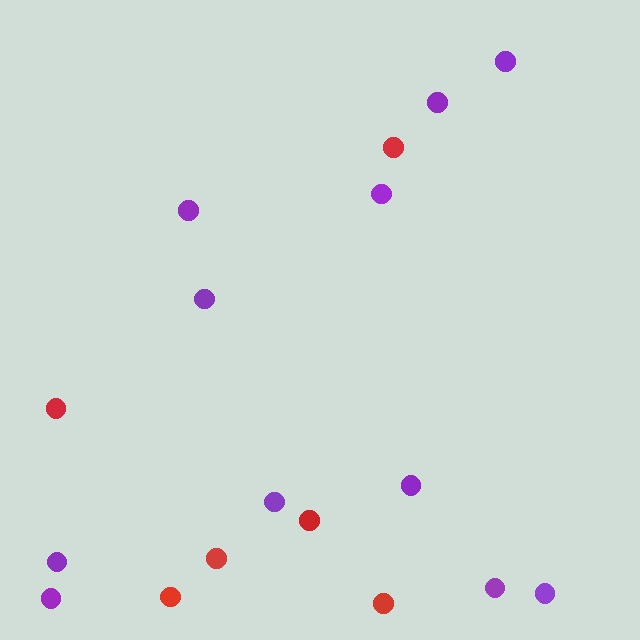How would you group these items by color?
There are 2 groups: one group of red circles (6) and one group of purple circles (11).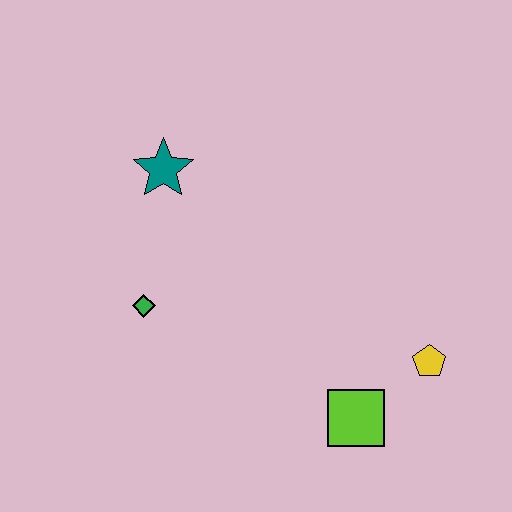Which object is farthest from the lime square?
The teal star is farthest from the lime square.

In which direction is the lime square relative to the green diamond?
The lime square is to the right of the green diamond.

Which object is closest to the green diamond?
The teal star is closest to the green diamond.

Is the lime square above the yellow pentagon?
No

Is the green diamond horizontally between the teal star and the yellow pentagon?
No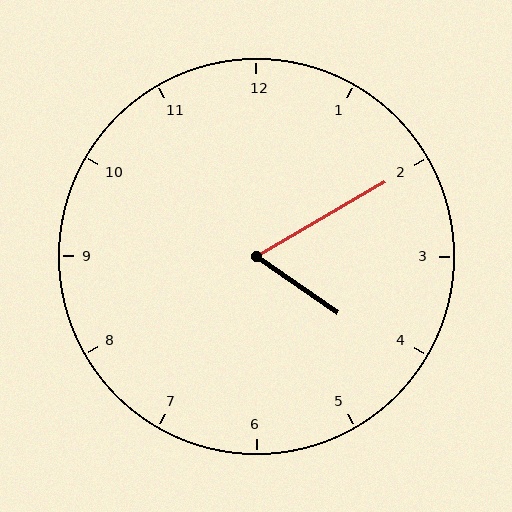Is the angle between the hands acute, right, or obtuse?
It is acute.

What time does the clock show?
4:10.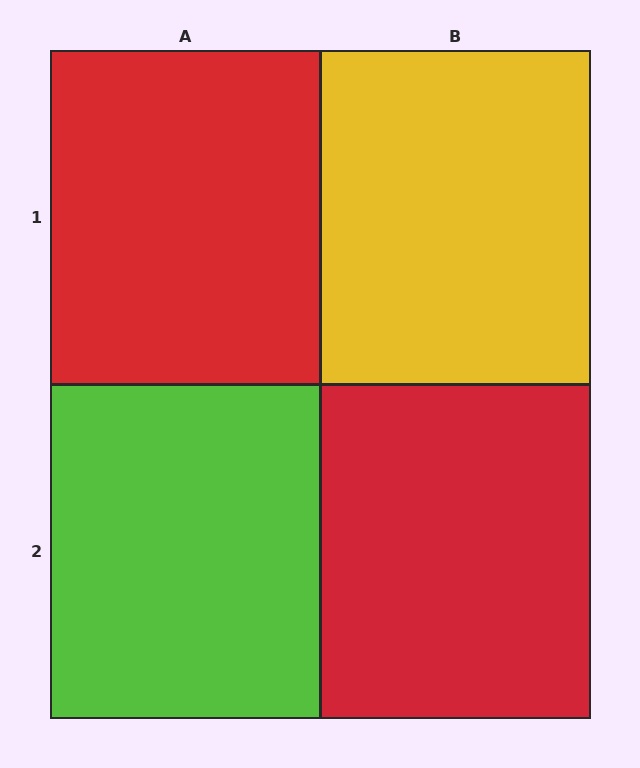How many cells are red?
2 cells are red.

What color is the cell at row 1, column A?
Red.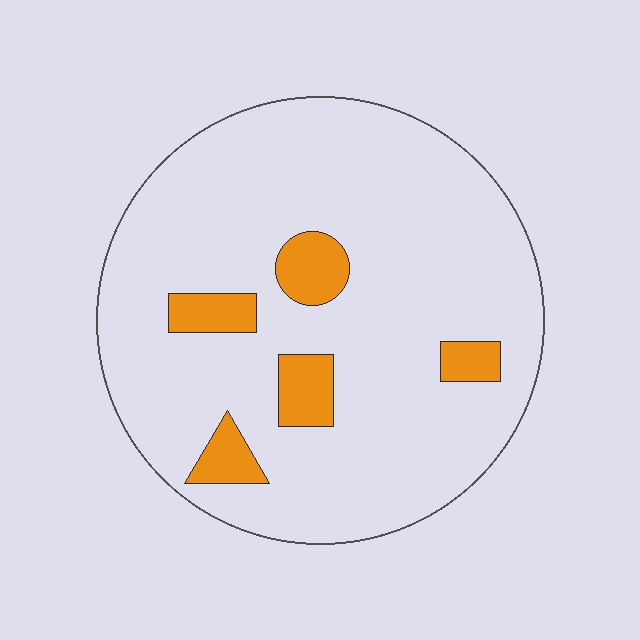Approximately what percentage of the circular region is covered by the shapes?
Approximately 10%.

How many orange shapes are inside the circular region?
5.